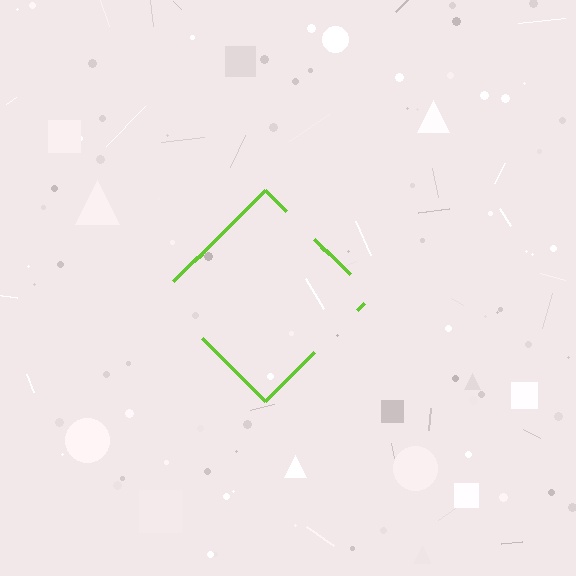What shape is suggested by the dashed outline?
The dashed outline suggests a diamond.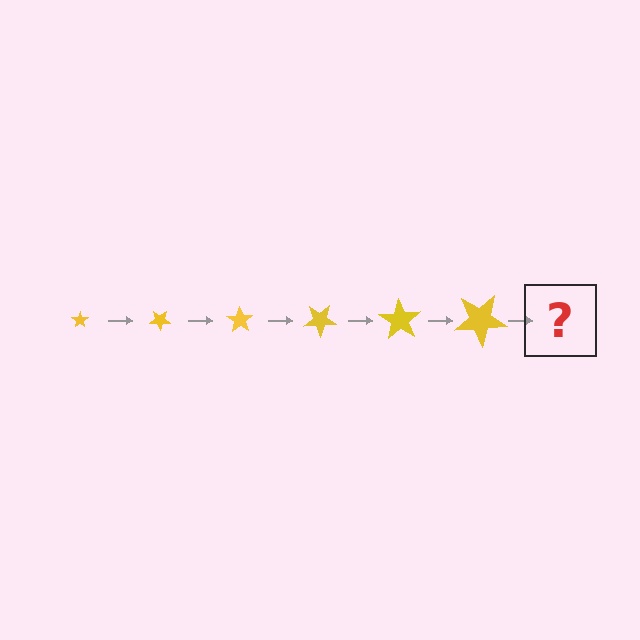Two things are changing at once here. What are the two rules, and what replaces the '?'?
The two rules are that the star grows larger each step and it rotates 35 degrees each step. The '?' should be a star, larger than the previous one and rotated 210 degrees from the start.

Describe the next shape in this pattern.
It should be a star, larger than the previous one and rotated 210 degrees from the start.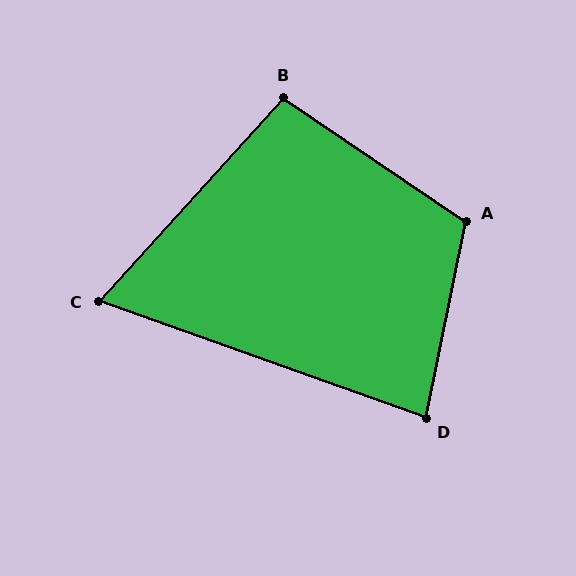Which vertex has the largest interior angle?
A, at approximately 113 degrees.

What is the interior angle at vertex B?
Approximately 98 degrees (obtuse).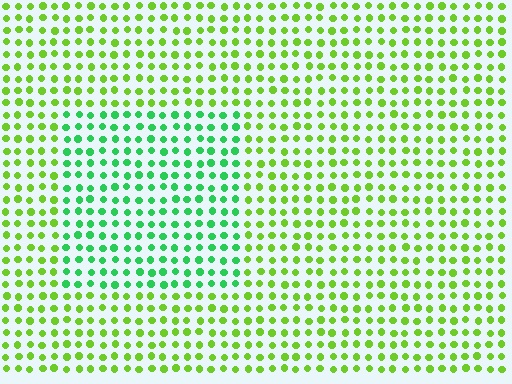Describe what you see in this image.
The image is filled with small lime elements in a uniform arrangement. A rectangle-shaped region is visible where the elements are tinted to a slightly different hue, forming a subtle color boundary.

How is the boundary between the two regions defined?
The boundary is defined purely by a slight shift in hue (about 41 degrees). Spacing, size, and orientation are identical on both sides.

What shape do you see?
I see a rectangle.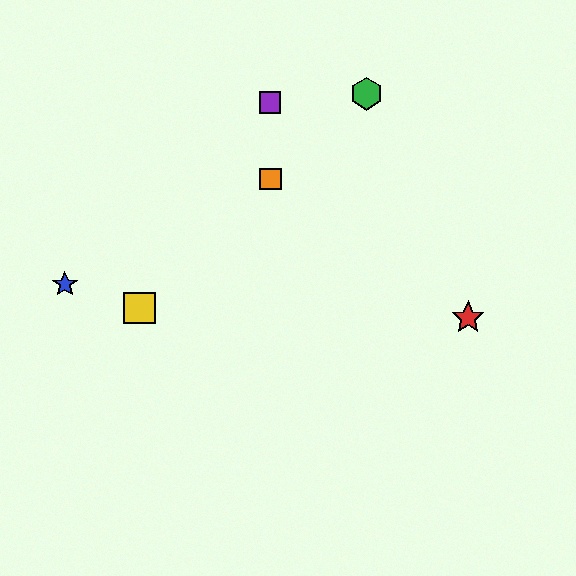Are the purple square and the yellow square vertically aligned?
No, the purple square is at x≈270 and the yellow square is at x≈140.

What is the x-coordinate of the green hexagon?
The green hexagon is at x≈366.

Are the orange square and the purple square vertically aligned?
Yes, both are at x≈270.